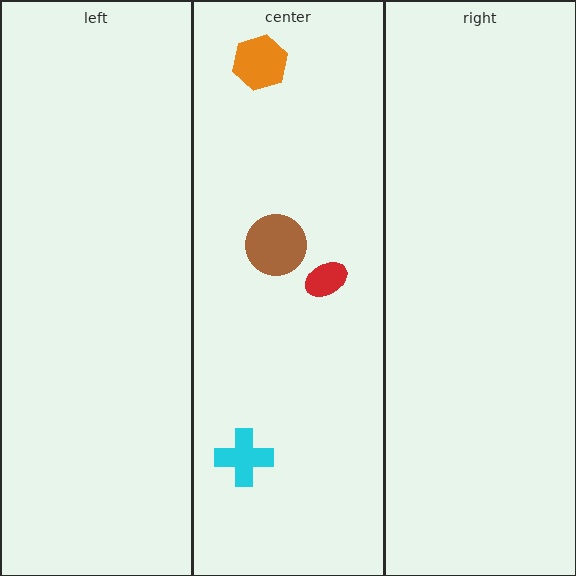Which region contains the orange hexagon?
The center region.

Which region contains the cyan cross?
The center region.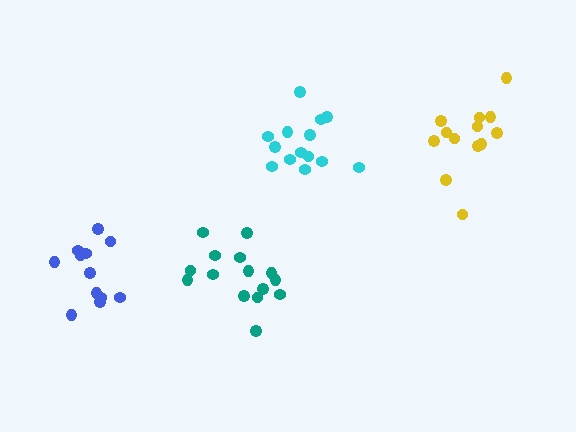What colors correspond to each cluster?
The clusters are colored: blue, yellow, cyan, teal.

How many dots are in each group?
Group 1: 12 dots, Group 2: 13 dots, Group 3: 14 dots, Group 4: 15 dots (54 total).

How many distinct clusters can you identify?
There are 4 distinct clusters.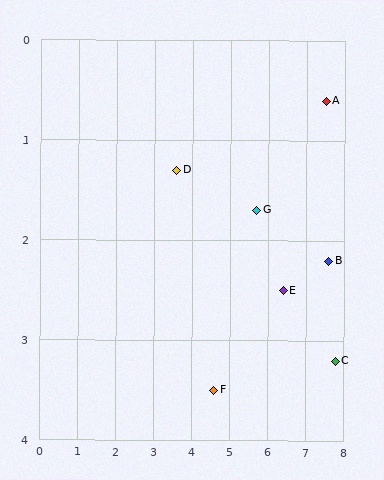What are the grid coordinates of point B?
Point B is at approximately (7.6, 2.2).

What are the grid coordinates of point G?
Point G is at approximately (5.7, 1.7).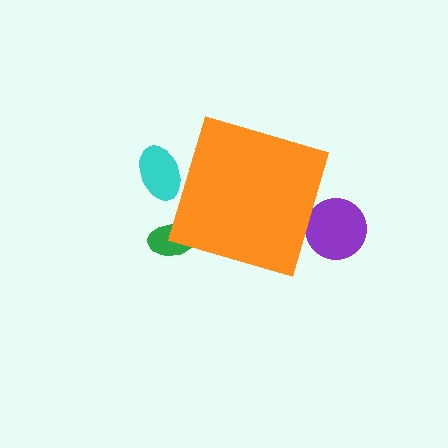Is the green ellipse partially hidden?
Yes, the green ellipse is partially hidden behind the orange diamond.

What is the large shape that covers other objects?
An orange diamond.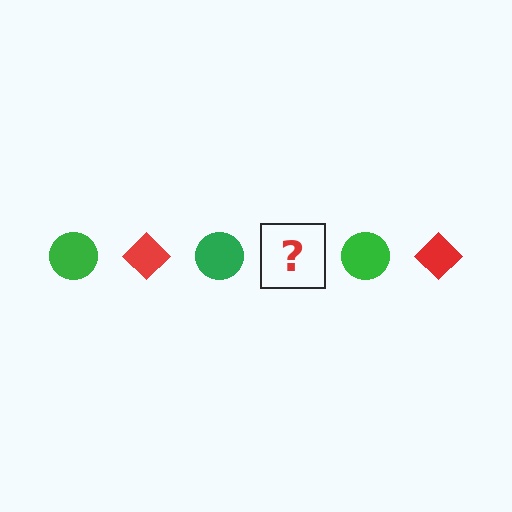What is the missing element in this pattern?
The missing element is a red diamond.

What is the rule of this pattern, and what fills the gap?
The rule is that the pattern alternates between green circle and red diamond. The gap should be filled with a red diamond.